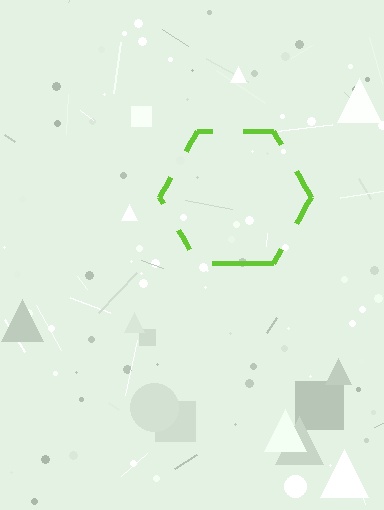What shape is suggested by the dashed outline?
The dashed outline suggests a hexagon.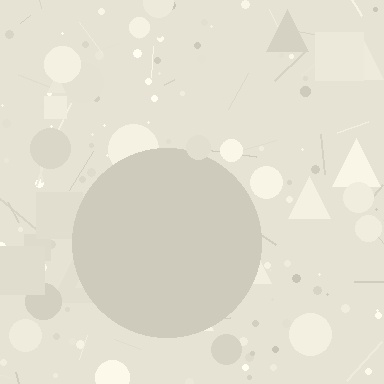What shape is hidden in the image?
A circle is hidden in the image.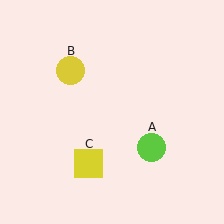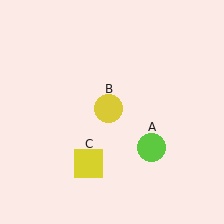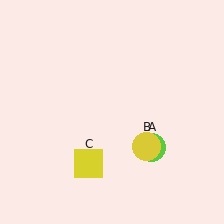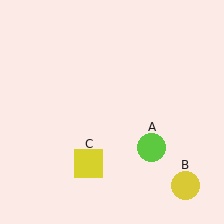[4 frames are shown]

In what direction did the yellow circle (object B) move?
The yellow circle (object B) moved down and to the right.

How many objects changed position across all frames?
1 object changed position: yellow circle (object B).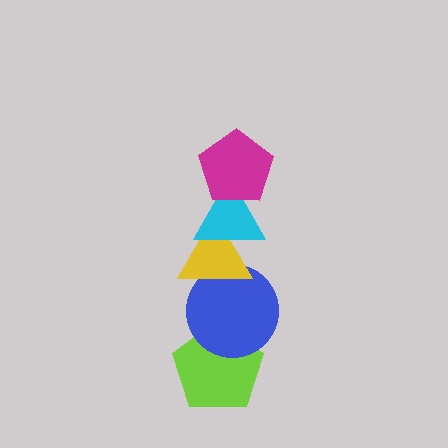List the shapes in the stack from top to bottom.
From top to bottom: the magenta pentagon, the cyan triangle, the yellow triangle, the blue circle, the lime pentagon.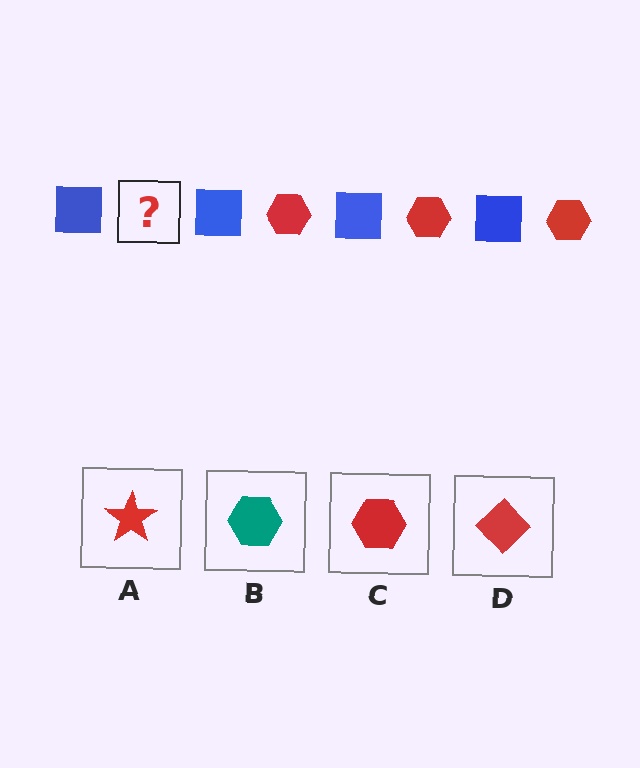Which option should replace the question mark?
Option C.